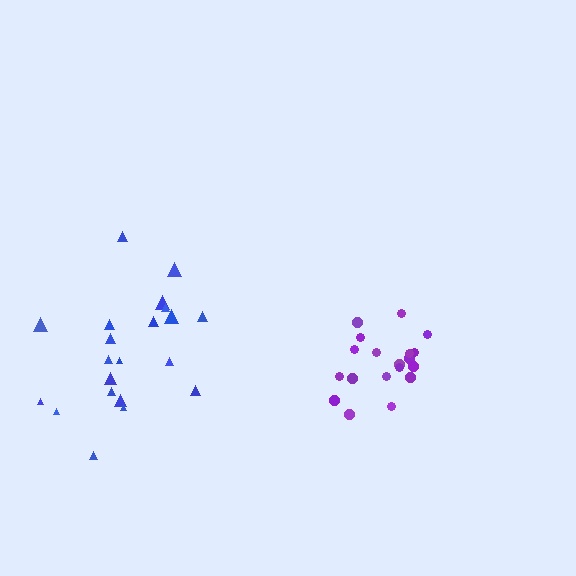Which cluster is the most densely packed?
Purple.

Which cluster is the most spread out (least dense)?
Blue.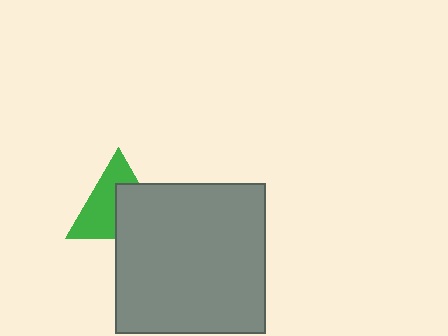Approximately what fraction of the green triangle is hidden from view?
Roughly 45% of the green triangle is hidden behind the gray square.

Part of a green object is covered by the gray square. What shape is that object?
It is a triangle.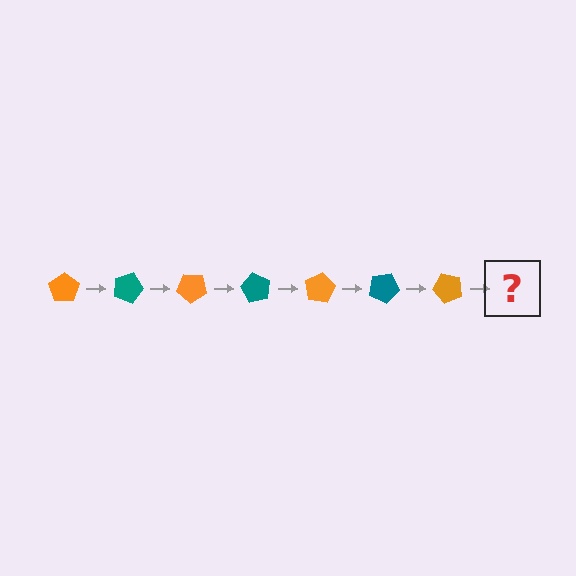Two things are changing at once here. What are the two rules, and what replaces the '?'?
The two rules are that it rotates 20 degrees each step and the color cycles through orange and teal. The '?' should be a teal pentagon, rotated 140 degrees from the start.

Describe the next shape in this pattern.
It should be a teal pentagon, rotated 140 degrees from the start.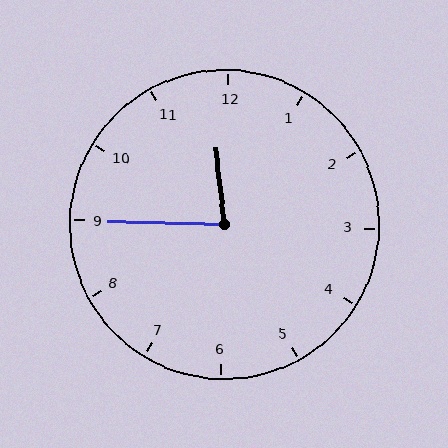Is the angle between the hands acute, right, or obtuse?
It is acute.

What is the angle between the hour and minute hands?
Approximately 82 degrees.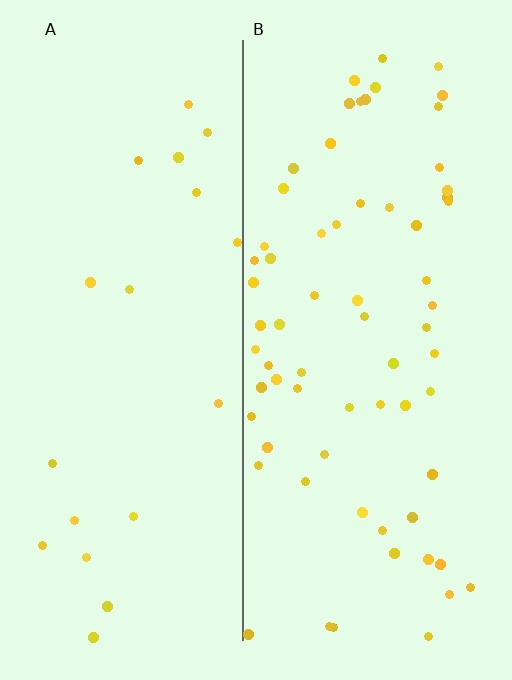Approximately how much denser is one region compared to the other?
Approximately 3.5× — region B over region A.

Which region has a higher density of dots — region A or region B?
B (the right).